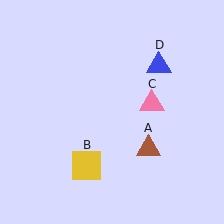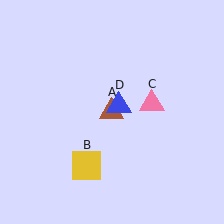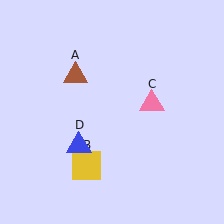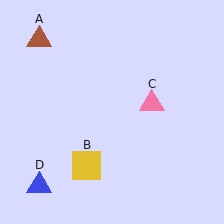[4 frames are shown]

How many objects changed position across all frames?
2 objects changed position: brown triangle (object A), blue triangle (object D).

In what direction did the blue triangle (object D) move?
The blue triangle (object D) moved down and to the left.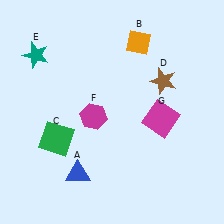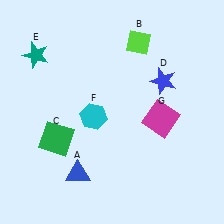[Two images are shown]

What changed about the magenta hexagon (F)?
In Image 1, F is magenta. In Image 2, it changed to cyan.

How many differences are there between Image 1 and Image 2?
There are 3 differences between the two images.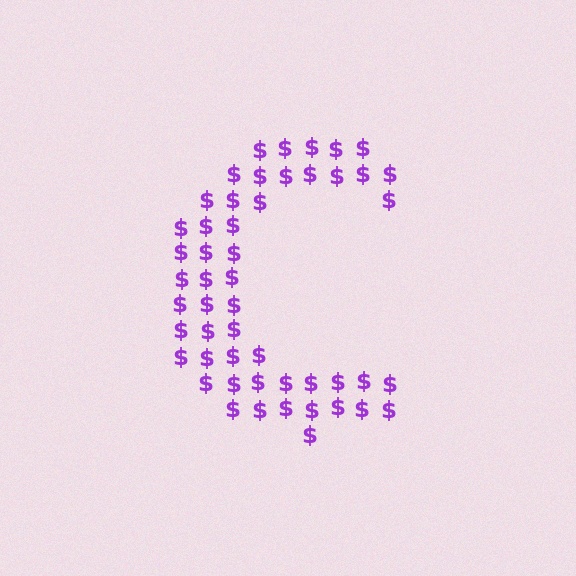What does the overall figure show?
The overall figure shows the letter C.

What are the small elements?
The small elements are dollar signs.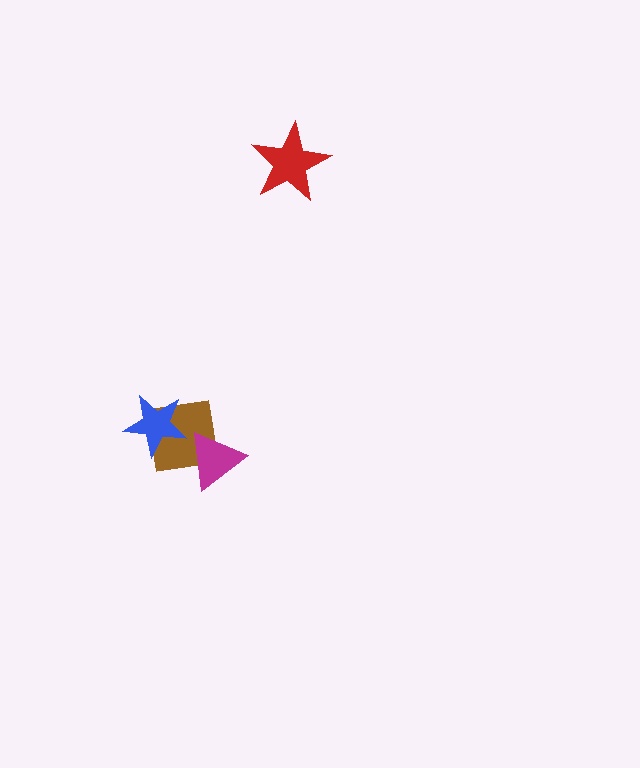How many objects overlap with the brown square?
2 objects overlap with the brown square.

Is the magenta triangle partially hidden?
No, no other shape covers it.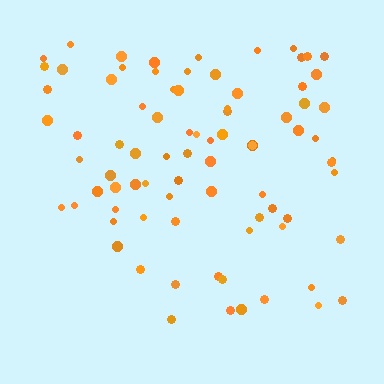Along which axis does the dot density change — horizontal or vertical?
Vertical.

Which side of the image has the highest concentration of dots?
The top.